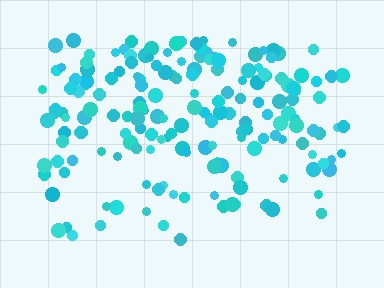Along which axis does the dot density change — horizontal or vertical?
Vertical.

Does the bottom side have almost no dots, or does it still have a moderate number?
Still a moderate number, just noticeably fewer than the top.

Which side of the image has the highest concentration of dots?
The top.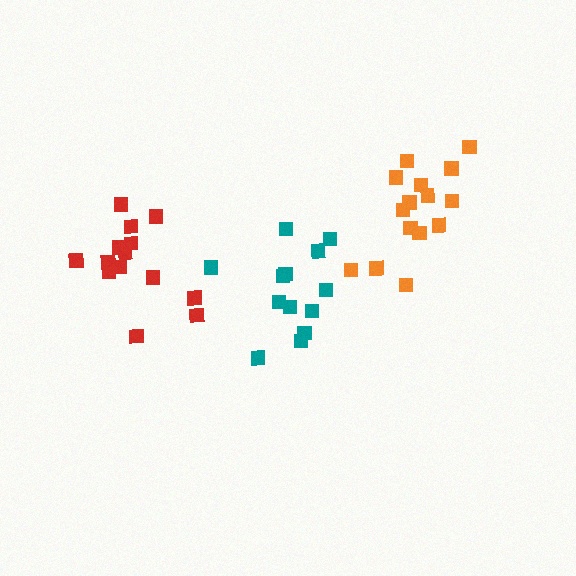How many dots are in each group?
Group 1: 13 dots, Group 2: 15 dots, Group 3: 14 dots (42 total).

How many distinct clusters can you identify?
There are 3 distinct clusters.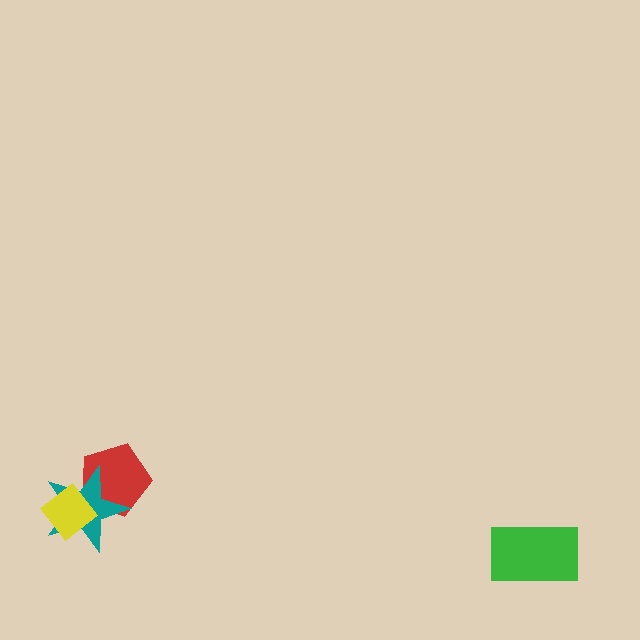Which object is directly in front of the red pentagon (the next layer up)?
The teal star is directly in front of the red pentagon.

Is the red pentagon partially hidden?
Yes, it is partially covered by another shape.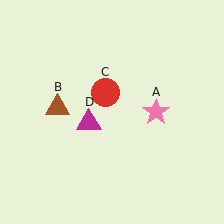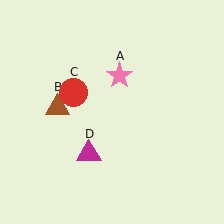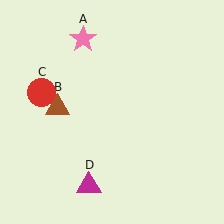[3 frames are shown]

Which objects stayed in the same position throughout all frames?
Brown triangle (object B) remained stationary.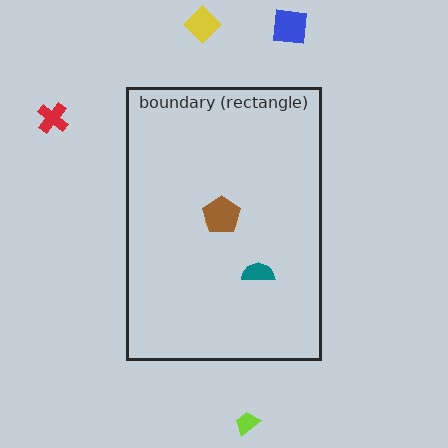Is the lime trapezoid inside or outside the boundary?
Outside.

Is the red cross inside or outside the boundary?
Outside.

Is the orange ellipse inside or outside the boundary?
Inside.